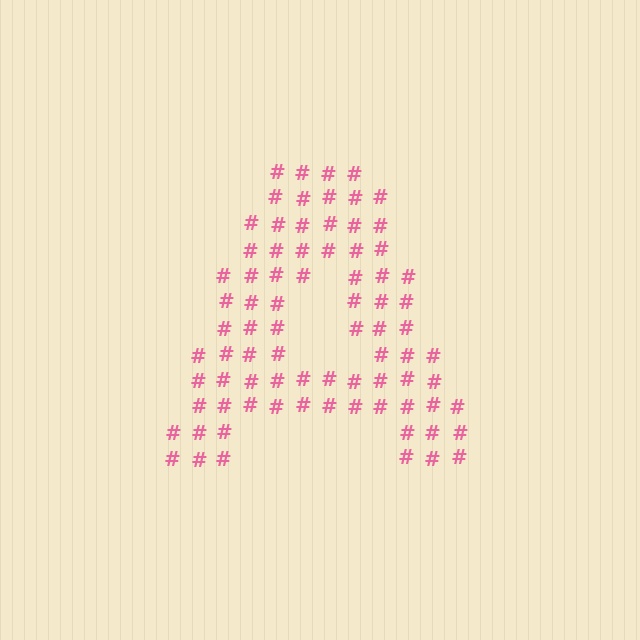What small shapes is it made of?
It is made of small hash symbols.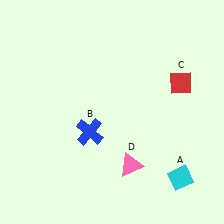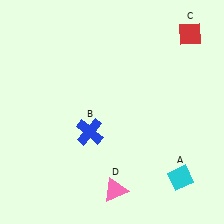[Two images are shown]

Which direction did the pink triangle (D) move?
The pink triangle (D) moved down.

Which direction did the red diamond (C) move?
The red diamond (C) moved up.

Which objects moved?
The objects that moved are: the red diamond (C), the pink triangle (D).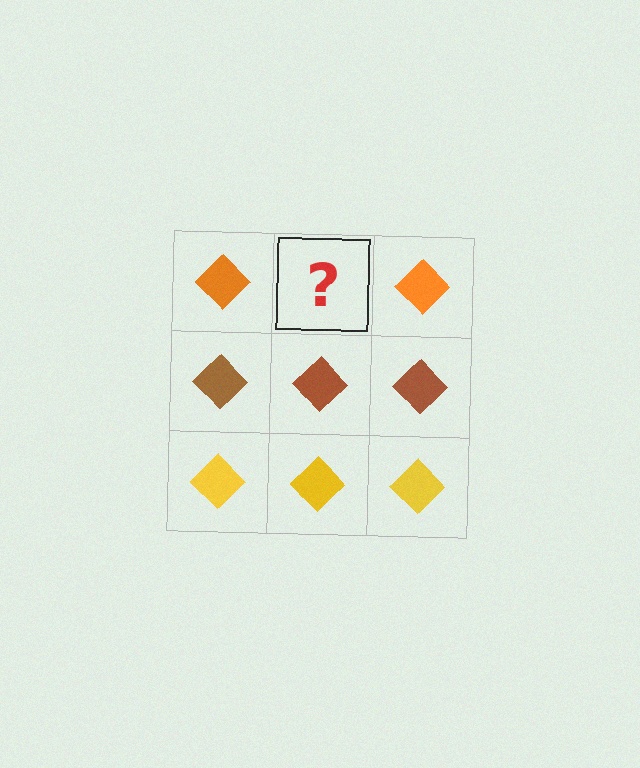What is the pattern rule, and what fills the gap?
The rule is that each row has a consistent color. The gap should be filled with an orange diamond.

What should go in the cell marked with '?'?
The missing cell should contain an orange diamond.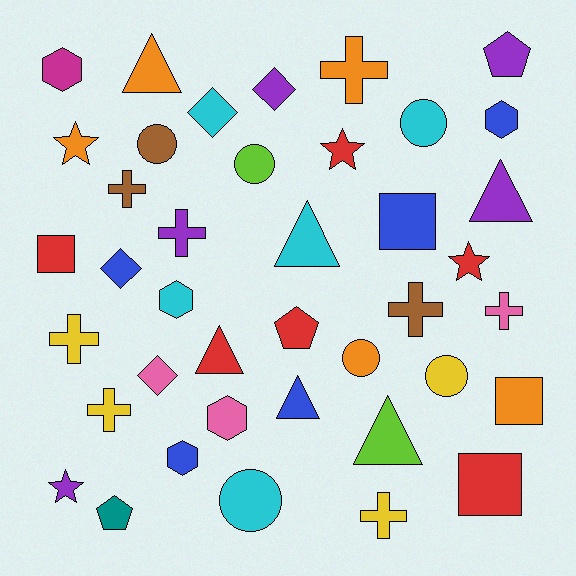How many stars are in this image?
There are 4 stars.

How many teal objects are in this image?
There is 1 teal object.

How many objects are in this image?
There are 40 objects.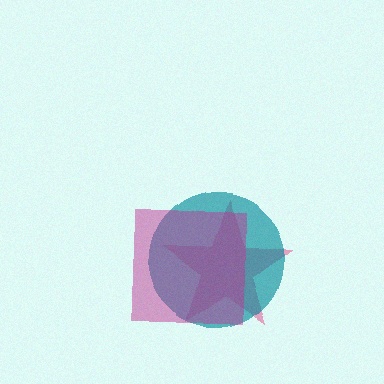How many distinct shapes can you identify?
There are 3 distinct shapes: a pink star, a teal circle, a magenta square.